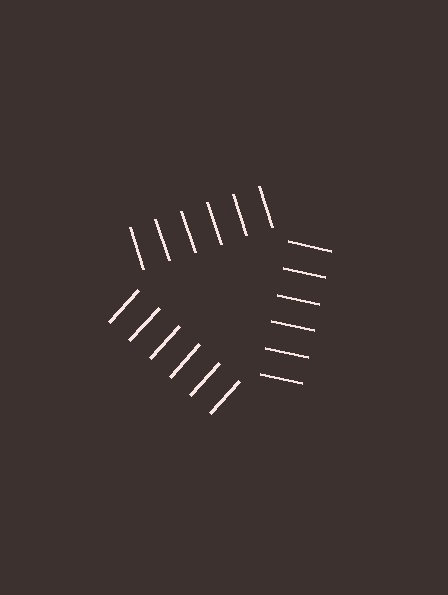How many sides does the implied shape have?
3 sides — the line-ends trace a triangle.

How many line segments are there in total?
18 — 6 along each of the 3 edges.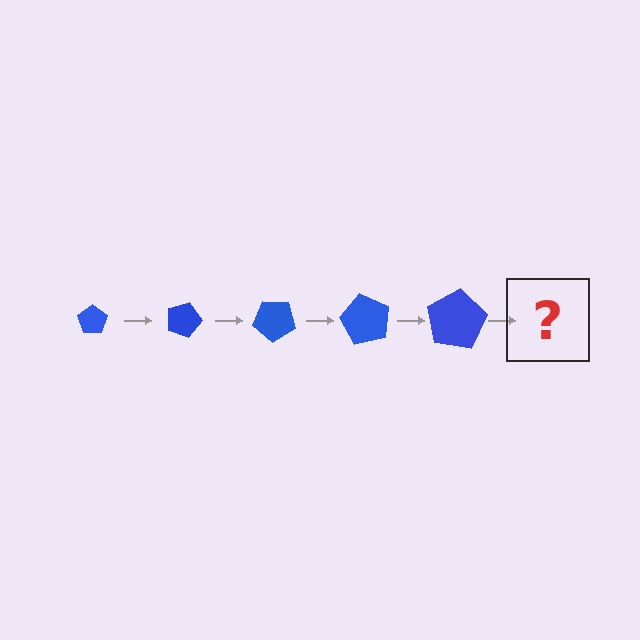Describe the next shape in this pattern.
It should be a pentagon, larger than the previous one and rotated 100 degrees from the start.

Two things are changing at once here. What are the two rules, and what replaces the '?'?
The two rules are that the pentagon grows larger each step and it rotates 20 degrees each step. The '?' should be a pentagon, larger than the previous one and rotated 100 degrees from the start.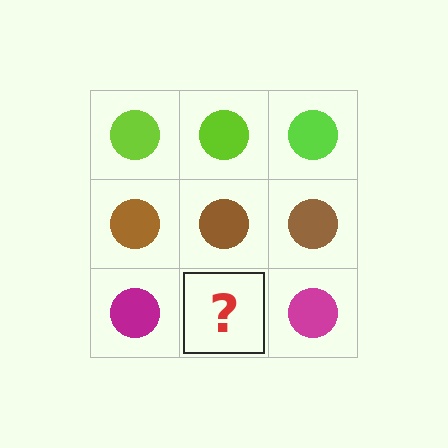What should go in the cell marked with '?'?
The missing cell should contain a magenta circle.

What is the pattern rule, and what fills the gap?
The rule is that each row has a consistent color. The gap should be filled with a magenta circle.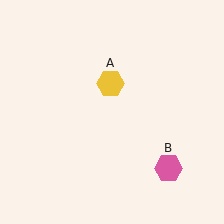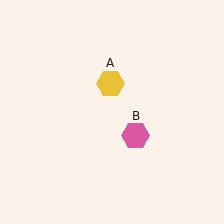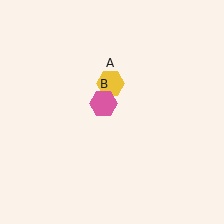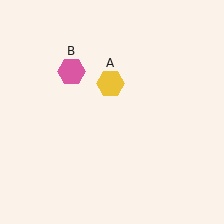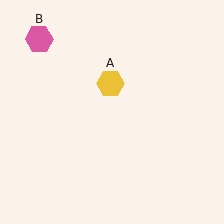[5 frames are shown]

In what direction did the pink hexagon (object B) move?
The pink hexagon (object B) moved up and to the left.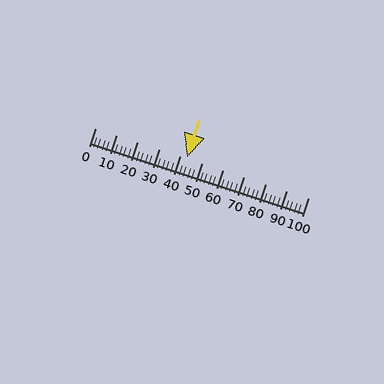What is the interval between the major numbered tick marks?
The major tick marks are spaced 10 units apart.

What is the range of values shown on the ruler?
The ruler shows values from 0 to 100.